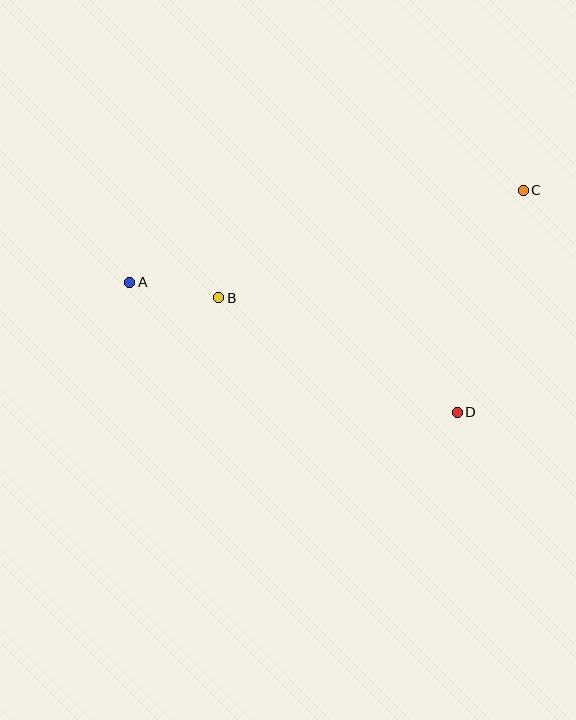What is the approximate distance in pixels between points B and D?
The distance between B and D is approximately 265 pixels.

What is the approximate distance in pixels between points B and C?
The distance between B and C is approximately 323 pixels.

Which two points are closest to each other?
Points A and B are closest to each other.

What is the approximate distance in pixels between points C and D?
The distance between C and D is approximately 232 pixels.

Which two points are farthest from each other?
Points A and C are farthest from each other.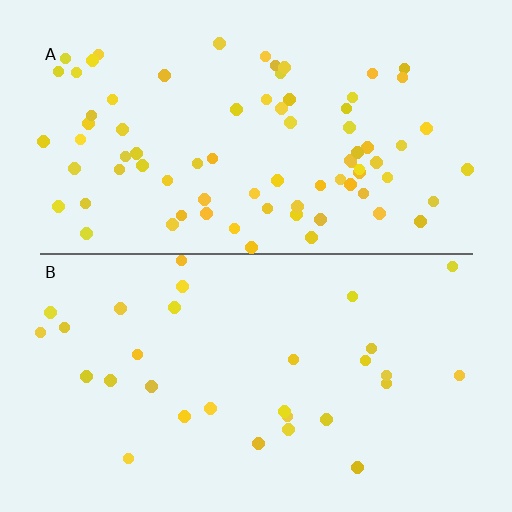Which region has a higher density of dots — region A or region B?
A (the top).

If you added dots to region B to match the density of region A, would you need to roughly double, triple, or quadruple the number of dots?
Approximately triple.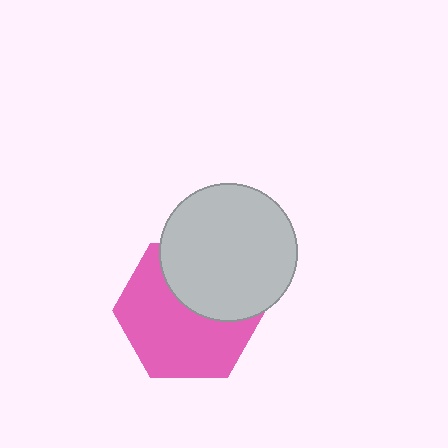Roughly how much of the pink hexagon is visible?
About half of it is visible (roughly 62%).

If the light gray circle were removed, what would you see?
You would see the complete pink hexagon.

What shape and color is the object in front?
The object in front is a light gray circle.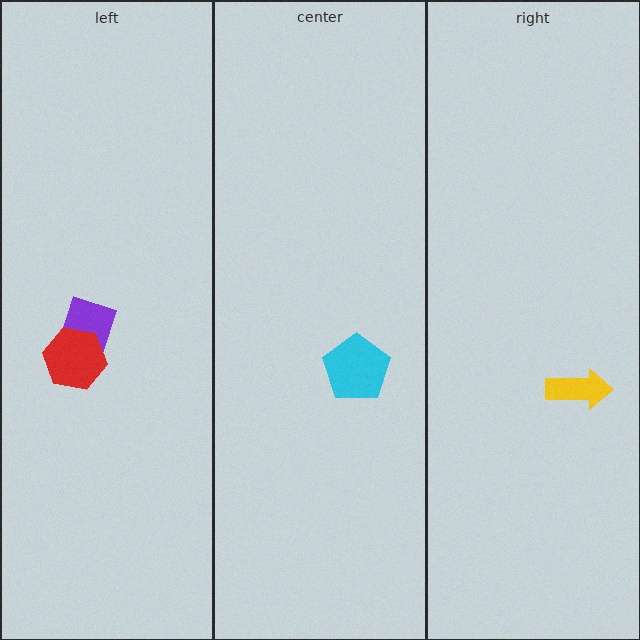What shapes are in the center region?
The cyan pentagon.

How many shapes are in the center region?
1.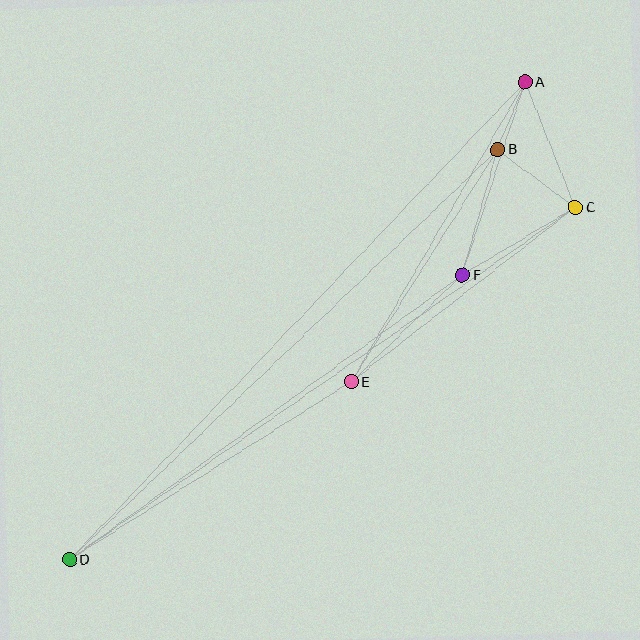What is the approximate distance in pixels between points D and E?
The distance between D and E is approximately 333 pixels.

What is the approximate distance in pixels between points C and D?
The distance between C and D is approximately 616 pixels.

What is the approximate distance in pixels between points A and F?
The distance between A and F is approximately 203 pixels.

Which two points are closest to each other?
Points A and B are closest to each other.